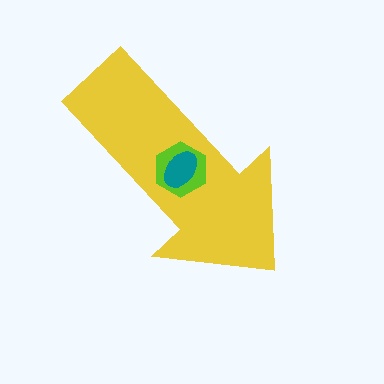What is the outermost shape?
The yellow arrow.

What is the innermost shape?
The teal ellipse.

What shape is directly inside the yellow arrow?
The lime hexagon.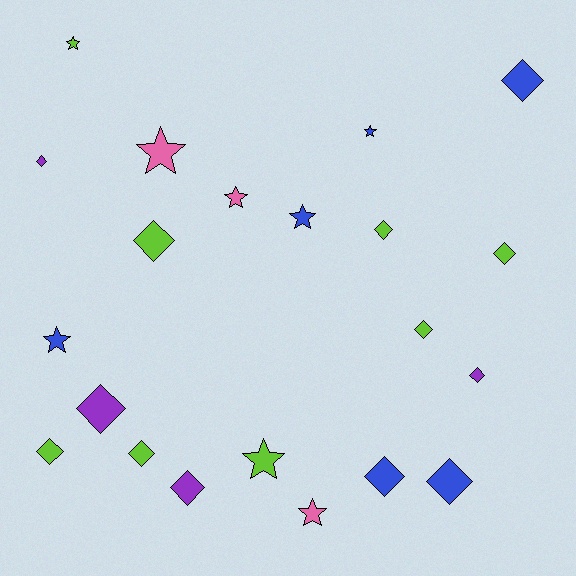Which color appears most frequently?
Lime, with 8 objects.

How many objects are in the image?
There are 21 objects.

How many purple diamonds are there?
There are 4 purple diamonds.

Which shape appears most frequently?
Diamond, with 13 objects.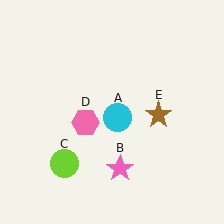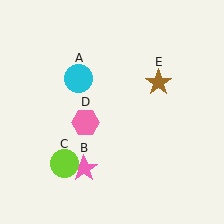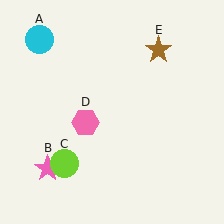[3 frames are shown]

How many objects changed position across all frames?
3 objects changed position: cyan circle (object A), pink star (object B), brown star (object E).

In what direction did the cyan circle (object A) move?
The cyan circle (object A) moved up and to the left.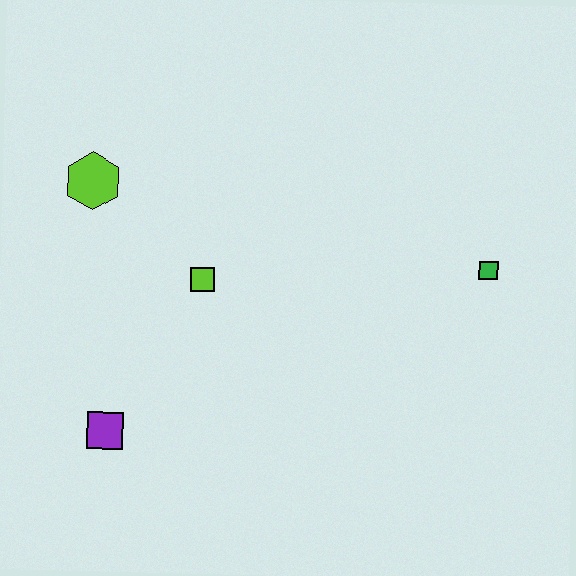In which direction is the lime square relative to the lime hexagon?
The lime square is to the right of the lime hexagon.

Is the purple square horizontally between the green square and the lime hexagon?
Yes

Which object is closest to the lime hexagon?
The lime square is closest to the lime hexagon.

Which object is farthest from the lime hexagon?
The green square is farthest from the lime hexagon.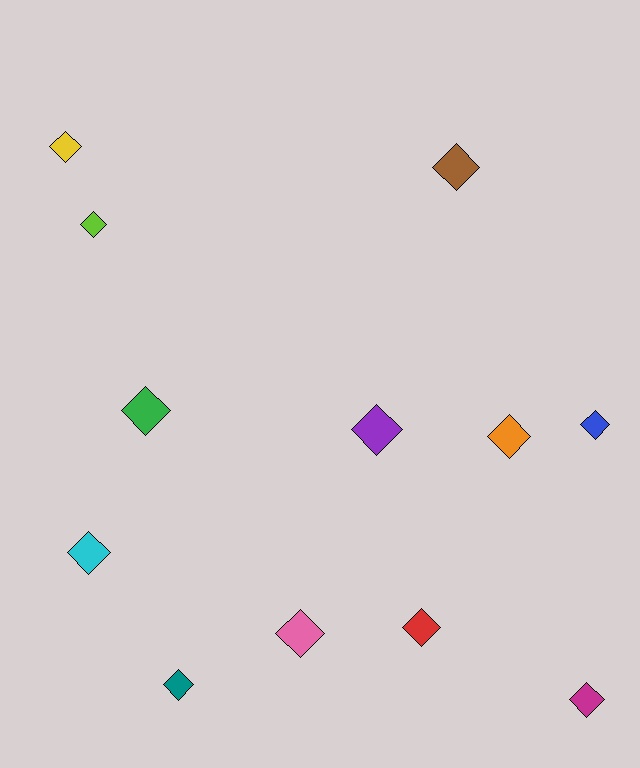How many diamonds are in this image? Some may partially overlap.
There are 12 diamonds.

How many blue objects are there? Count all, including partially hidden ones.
There is 1 blue object.